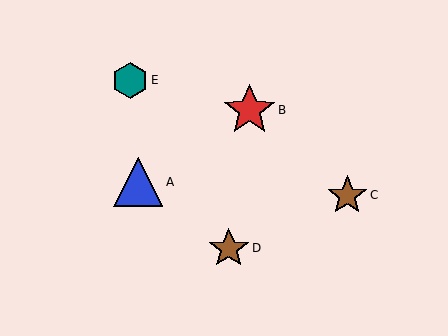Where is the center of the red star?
The center of the red star is at (249, 110).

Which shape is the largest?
The red star (labeled B) is the largest.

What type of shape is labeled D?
Shape D is a brown star.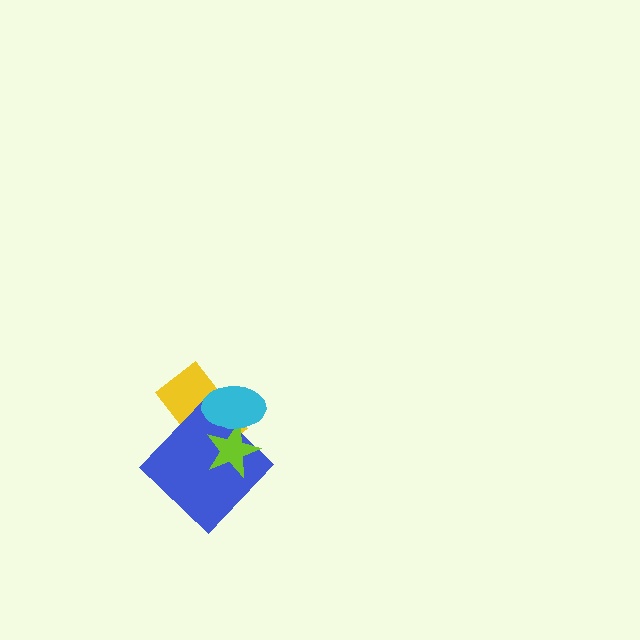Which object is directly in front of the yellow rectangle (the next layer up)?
The blue diamond is directly in front of the yellow rectangle.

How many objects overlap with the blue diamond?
3 objects overlap with the blue diamond.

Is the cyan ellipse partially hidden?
No, no other shape covers it.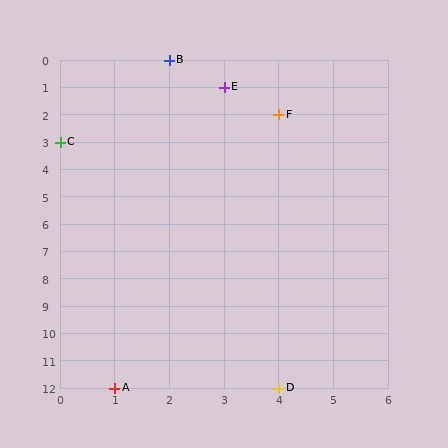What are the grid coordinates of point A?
Point A is at grid coordinates (1, 12).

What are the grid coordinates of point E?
Point E is at grid coordinates (3, 1).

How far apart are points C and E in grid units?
Points C and E are 3 columns and 2 rows apart (about 3.6 grid units diagonally).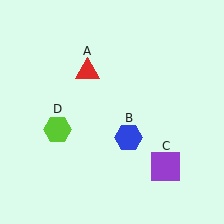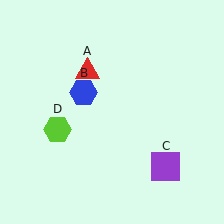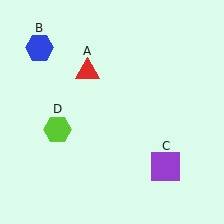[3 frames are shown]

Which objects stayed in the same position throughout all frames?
Red triangle (object A) and purple square (object C) and lime hexagon (object D) remained stationary.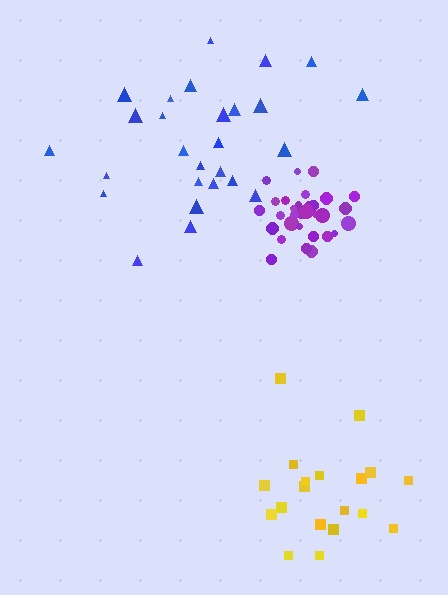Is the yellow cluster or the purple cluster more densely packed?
Purple.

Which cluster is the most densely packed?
Purple.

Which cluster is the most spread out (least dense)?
Blue.